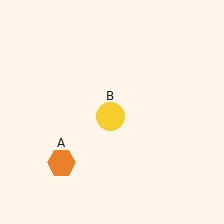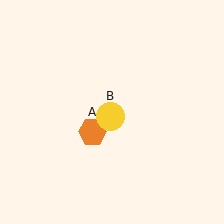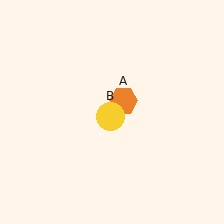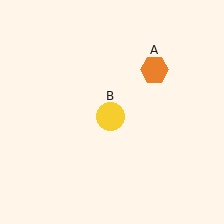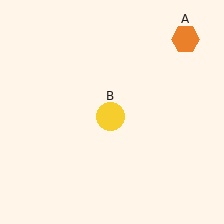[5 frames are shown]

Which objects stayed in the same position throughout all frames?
Yellow circle (object B) remained stationary.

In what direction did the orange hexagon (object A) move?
The orange hexagon (object A) moved up and to the right.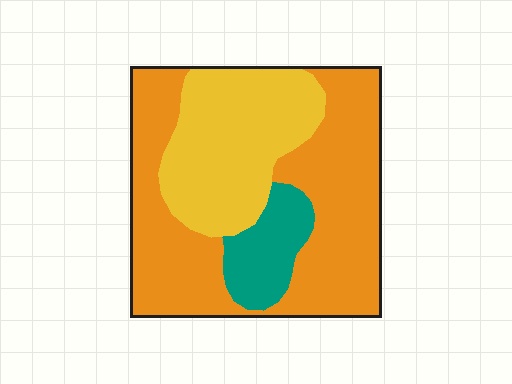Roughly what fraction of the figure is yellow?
Yellow takes up about one third (1/3) of the figure.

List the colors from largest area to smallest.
From largest to smallest: orange, yellow, teal.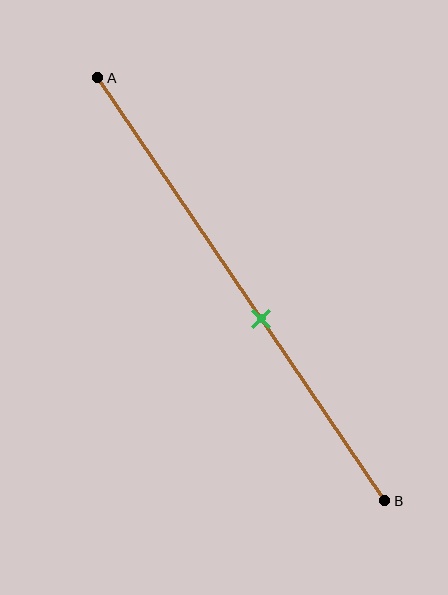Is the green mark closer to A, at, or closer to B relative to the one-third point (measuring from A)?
The green mark is closer to point B than the one-third point of segment AB.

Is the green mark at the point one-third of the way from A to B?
No, the mark is at about 55% from A, not at the 33% one-third point.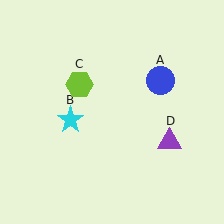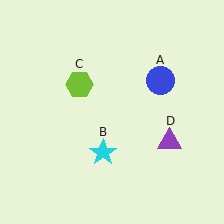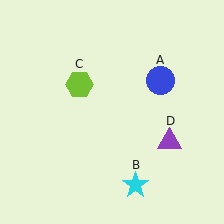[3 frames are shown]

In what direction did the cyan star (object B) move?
The cyan star (object B) moved down and to the right.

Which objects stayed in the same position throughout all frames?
Blue circle (object A) and lime hexagon (object C) and purple triangle (object D) remained stationary.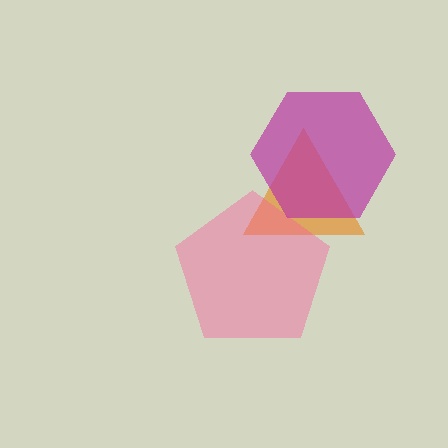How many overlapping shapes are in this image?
There are 3 overlapping shapes in the image.